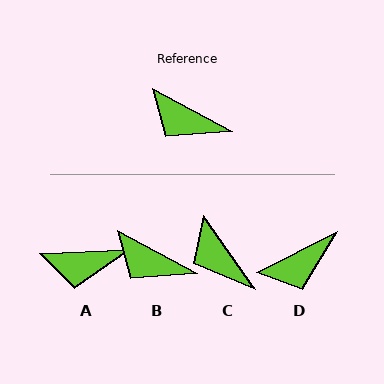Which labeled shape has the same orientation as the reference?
B.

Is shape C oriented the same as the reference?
No, it is off by about 27 degrees.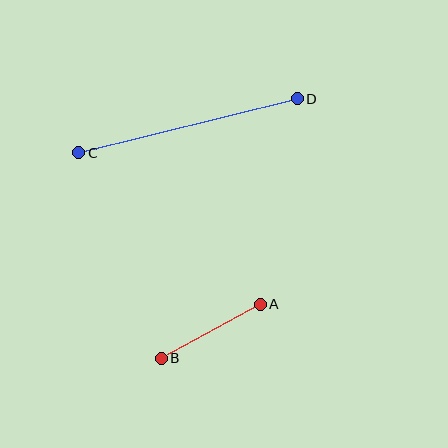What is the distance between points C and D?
The distance is approximately 225 pixels.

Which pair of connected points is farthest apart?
Points C and D are farthest apart.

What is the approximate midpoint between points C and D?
The midpoint is at approximately (188, 126) pixels.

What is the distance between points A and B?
The distance is approximately 113 pixels.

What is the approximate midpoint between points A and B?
The midpoint is at approximately (211, 331) pixels.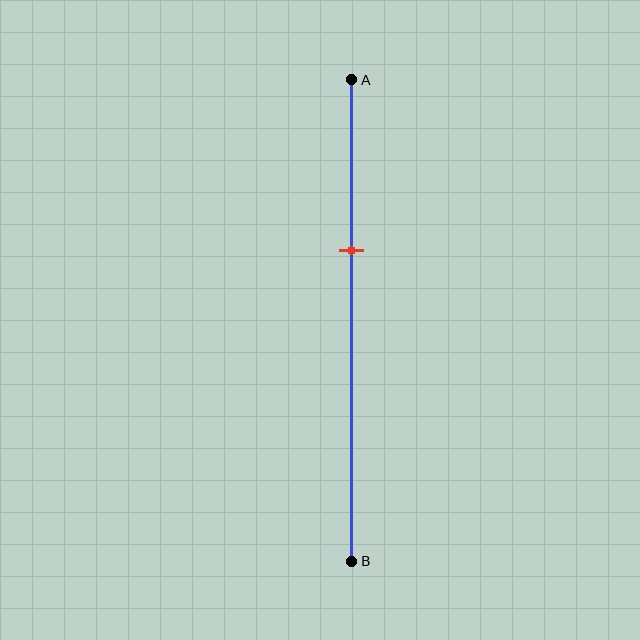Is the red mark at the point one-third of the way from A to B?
Yes, the mark is approximately at the one-third point.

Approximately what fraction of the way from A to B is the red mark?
The red mark is approximately 35% of the way from A to B.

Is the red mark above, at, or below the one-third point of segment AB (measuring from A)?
The red mark is approximately at the one-third point of segment AB.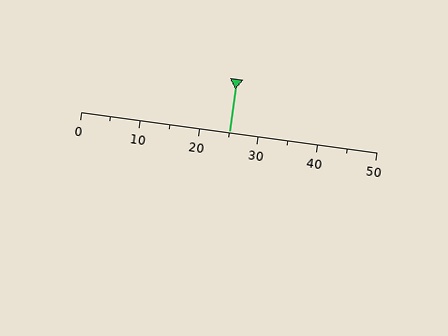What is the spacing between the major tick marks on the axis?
The major ticks are spaced 10 apart.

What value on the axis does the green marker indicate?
The marker indicates approximately 25.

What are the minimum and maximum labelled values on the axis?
The axis runs from 0 to 50.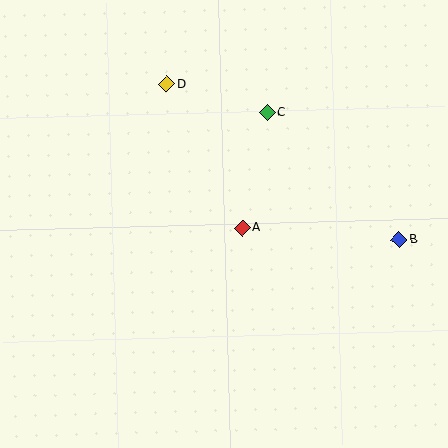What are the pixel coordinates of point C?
Point C is at (267, 113).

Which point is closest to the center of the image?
Point A at (242, 228) is closest to the center.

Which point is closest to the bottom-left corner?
Point A is closest to the bottom-left corner.